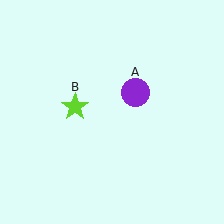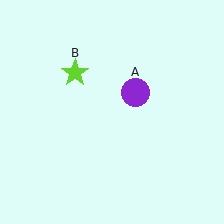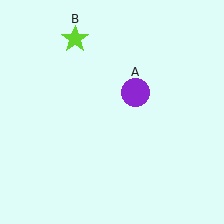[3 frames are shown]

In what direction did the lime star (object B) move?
The lime star (object B) moved up.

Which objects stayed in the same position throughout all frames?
Purple circle (object A) remained stationary.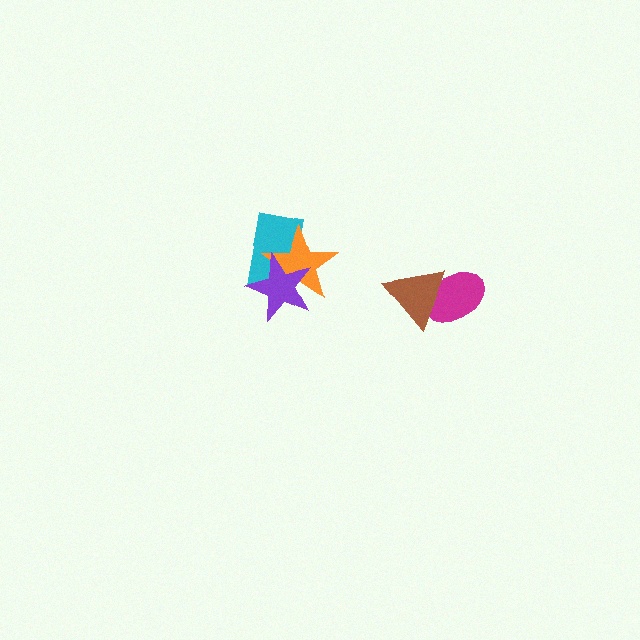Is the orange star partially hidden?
Yes, it is partially covered by another shape.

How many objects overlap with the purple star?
2 objects overlap with the purple star.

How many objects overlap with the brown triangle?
1 object overlaps with the brown triangle.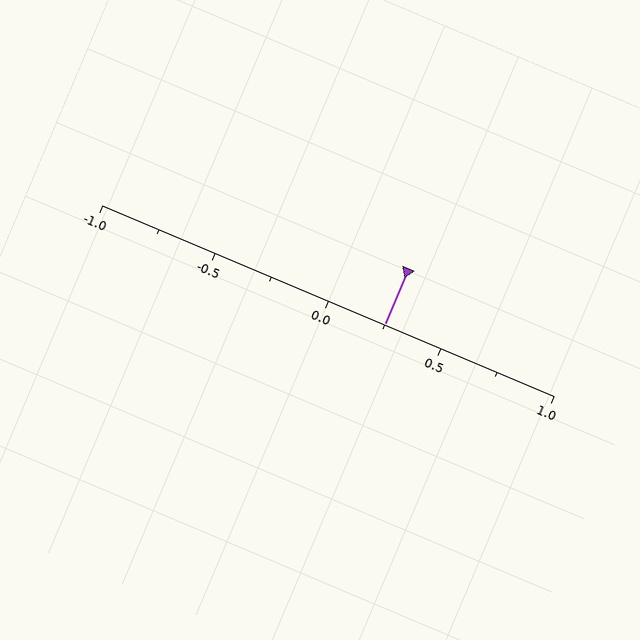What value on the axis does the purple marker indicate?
The marker indicates approximately 0.25.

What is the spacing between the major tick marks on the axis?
The major ticks are spaced 0.5 apart.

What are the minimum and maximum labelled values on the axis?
The axis runs from -1.0 to 1.0.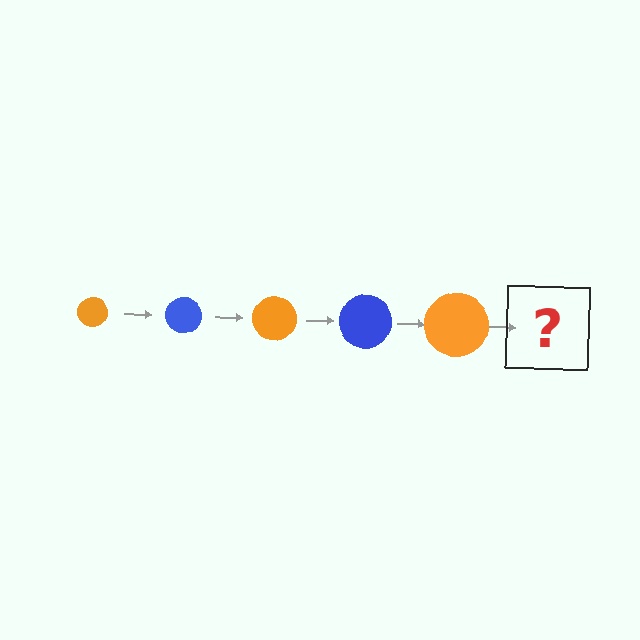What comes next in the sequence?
The next element should be a blue circle, larger than the previous one.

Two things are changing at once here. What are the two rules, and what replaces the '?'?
The two rules are that the circle grows larger each step and the color cycles through orange and blue. The '?' should be a blue circle, larger than the previous one.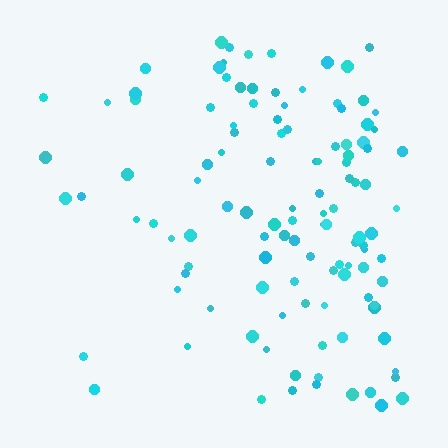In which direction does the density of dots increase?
From left to right, with the right side densest.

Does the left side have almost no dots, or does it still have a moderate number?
Still a moderate number, just noticeably fewer than the right.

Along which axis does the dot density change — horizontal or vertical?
Horizontal.